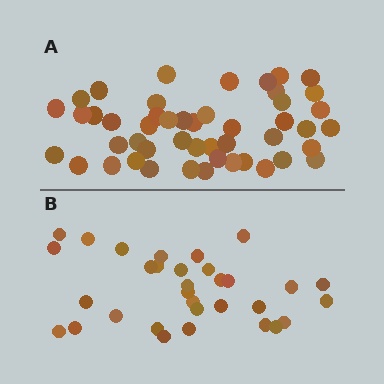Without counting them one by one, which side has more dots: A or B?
Region A (the top region) has more dots.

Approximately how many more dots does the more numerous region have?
Region A has approximately 15 more dots than region B.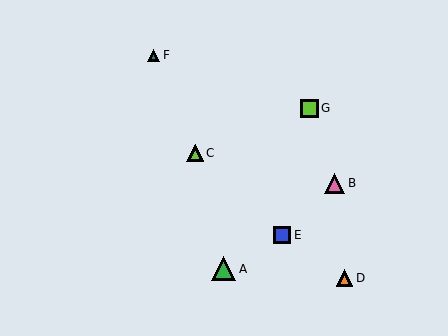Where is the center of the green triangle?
The center of the green triangle is at (224, 269).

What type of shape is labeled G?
Shape G is a lime square.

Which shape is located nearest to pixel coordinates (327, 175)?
The pink triangle (labeled B) at (335, 183) is nearest to that location.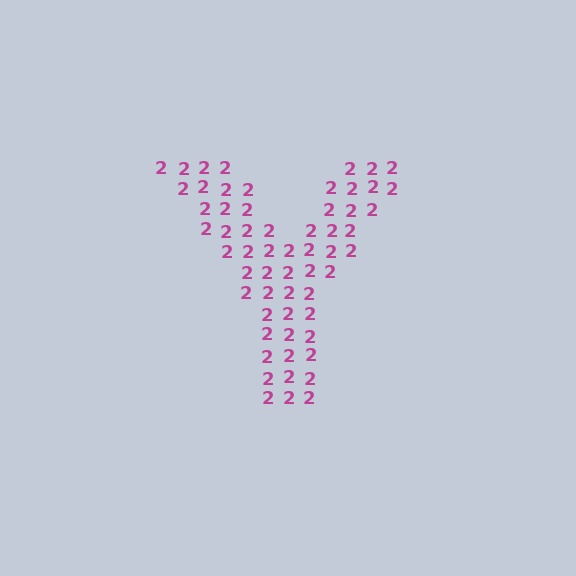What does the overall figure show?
The overall figure shows the letter Y.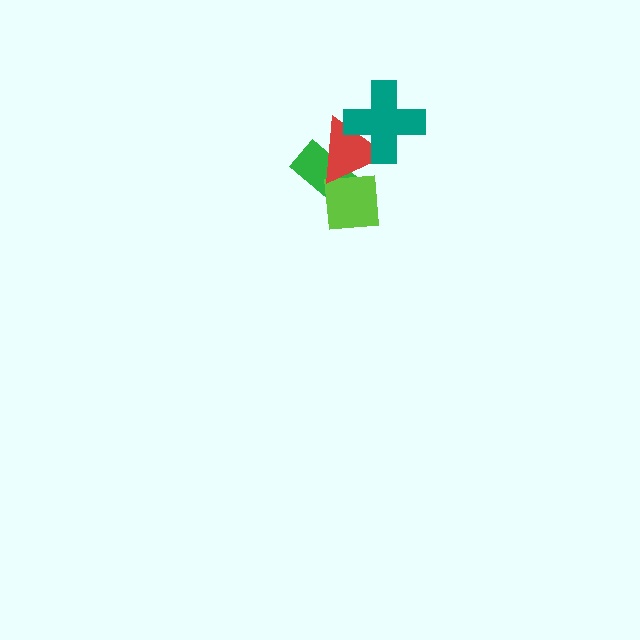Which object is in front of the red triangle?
The teal cross is in front of the red triangle.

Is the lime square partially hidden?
Yes, it is partially covered by another shape.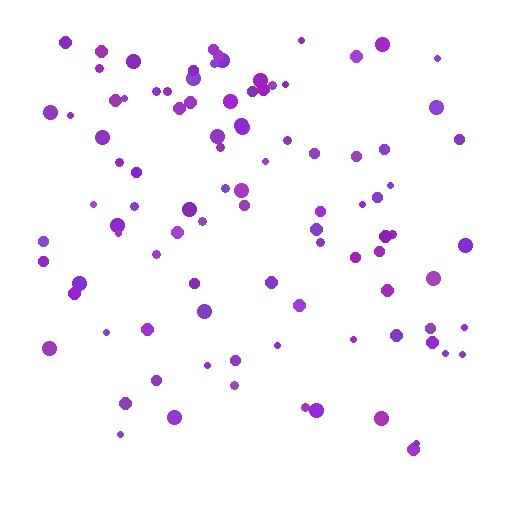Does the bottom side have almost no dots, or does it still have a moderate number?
Still a moderate number, just noticeably fewer than the top.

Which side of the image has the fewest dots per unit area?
The bottom.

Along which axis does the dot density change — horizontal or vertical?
Vertical.